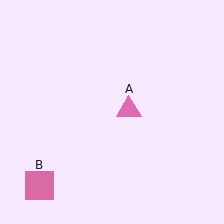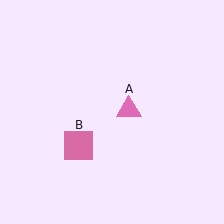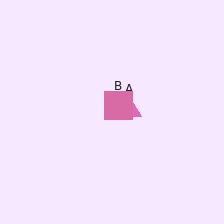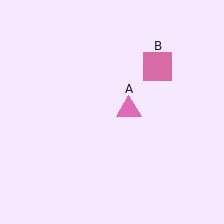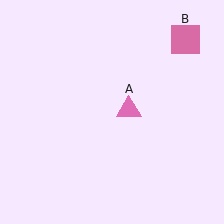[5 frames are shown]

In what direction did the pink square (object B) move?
The pink square (object B) moved up and to the right.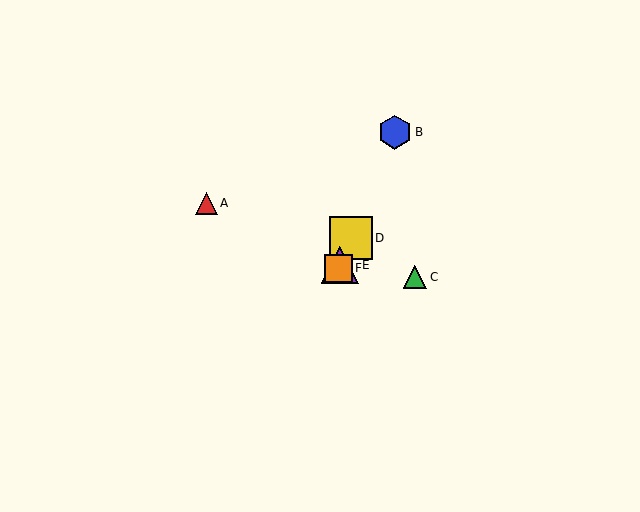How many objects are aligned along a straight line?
4 objects (B, D, E, F) are aligned along a straight line.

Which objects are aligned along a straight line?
Objects B, D, E, F are aligned along a straight line.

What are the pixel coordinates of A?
Object A is at (206, 203).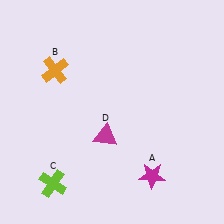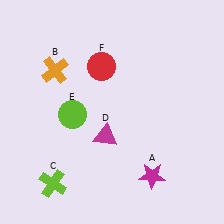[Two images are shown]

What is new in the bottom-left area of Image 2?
A lime circle (E) was added in the bottom-left area of Image 2.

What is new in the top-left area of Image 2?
A red circle (F) was added in the top-left area of Image 2.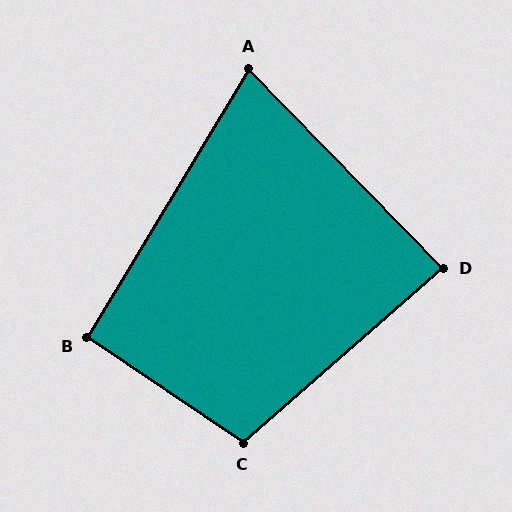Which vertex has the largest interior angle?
C, at approximately 105 degrees.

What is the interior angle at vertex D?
Approximately 87 degrees (approximately right).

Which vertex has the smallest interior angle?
A, at approximately 75 degrees.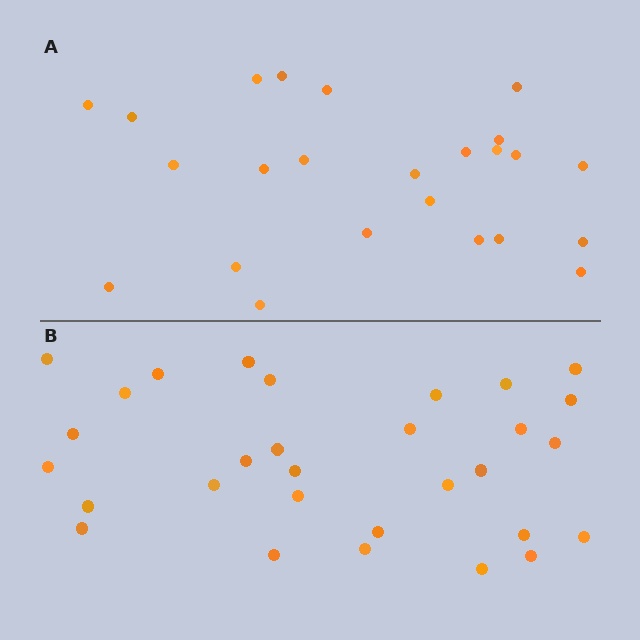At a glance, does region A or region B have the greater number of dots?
Region B (the bottom region) has more dots.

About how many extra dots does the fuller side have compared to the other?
Region B has about 6 more dots than region A.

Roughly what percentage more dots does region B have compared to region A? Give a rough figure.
About 25% more.